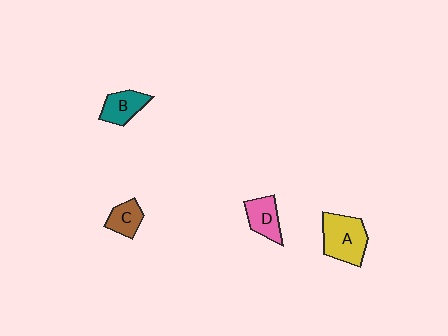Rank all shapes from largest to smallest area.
From largest to smallest: A (yellow), B (teal), D (pink), C (brown).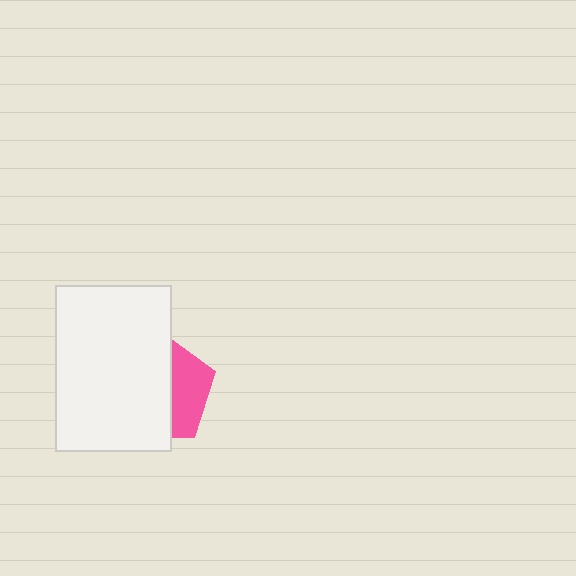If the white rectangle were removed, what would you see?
You would see the complete pink pentagon.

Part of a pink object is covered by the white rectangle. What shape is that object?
It is a pentagon.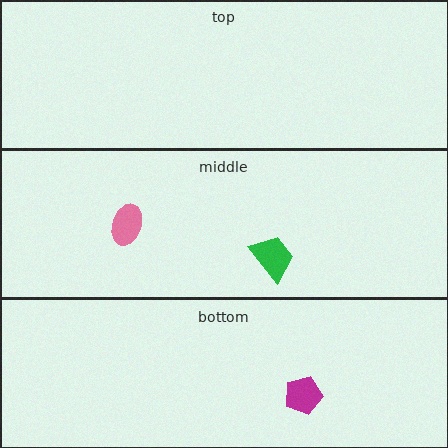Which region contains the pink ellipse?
The middle region.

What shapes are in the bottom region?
The magenta pentagon.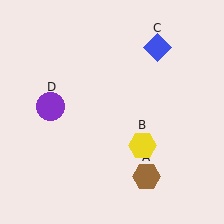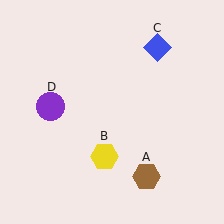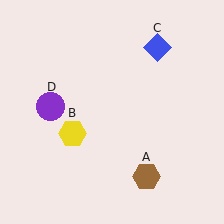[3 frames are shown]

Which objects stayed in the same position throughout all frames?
Brown hexagon (object A) and blue diamond (object C) and purple circle (object D) remained stationary.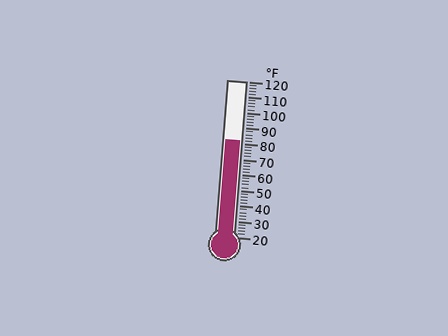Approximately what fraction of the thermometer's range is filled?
The thermometer is filled to approximately 60% of its range.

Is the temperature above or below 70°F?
The temperature is above 70°F.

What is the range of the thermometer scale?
The thermometer scale ranges from 20°F to 120°F.